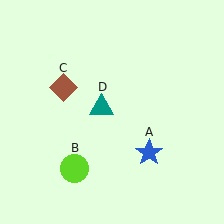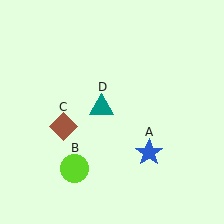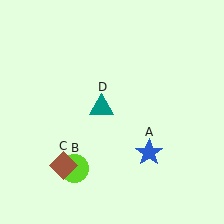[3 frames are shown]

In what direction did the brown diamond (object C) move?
The brown diamond (object C) moved down.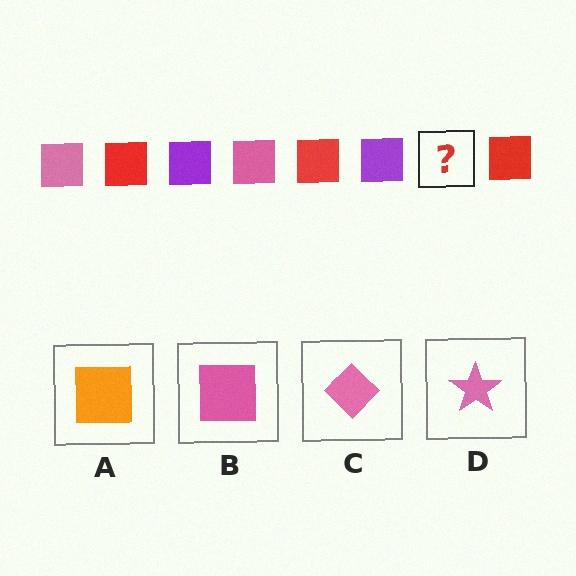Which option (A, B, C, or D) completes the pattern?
B.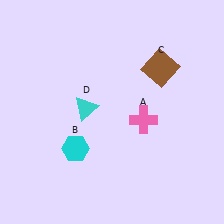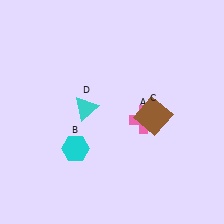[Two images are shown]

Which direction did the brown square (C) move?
The brown square (C) moved down.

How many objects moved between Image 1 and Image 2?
1 object moved between the two images.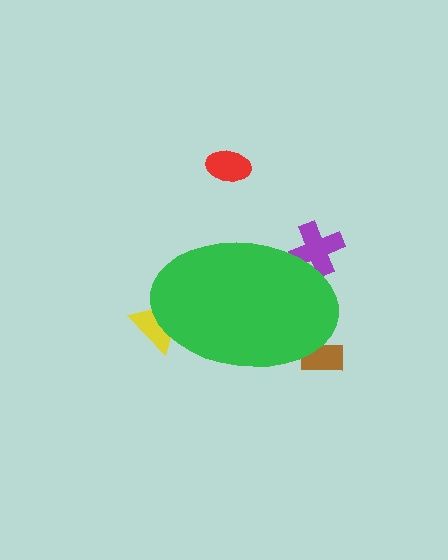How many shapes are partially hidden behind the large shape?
3 shapes are partially hidden.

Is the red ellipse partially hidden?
No, the red ellipse is fully visible.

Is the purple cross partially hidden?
Yes, the purple cross is partially hidden behind the green ellipse.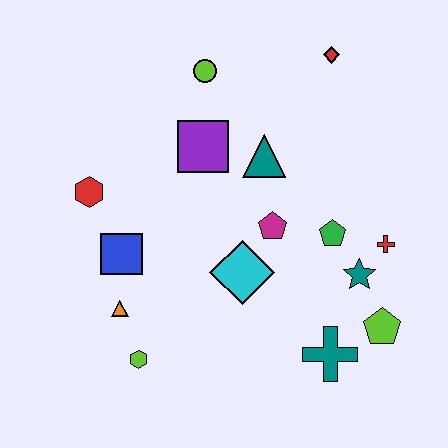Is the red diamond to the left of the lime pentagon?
Yes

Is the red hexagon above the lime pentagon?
Yes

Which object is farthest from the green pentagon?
The red hexagon is farthest from the green pentagon.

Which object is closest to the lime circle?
The purple square is closest to the lime circle.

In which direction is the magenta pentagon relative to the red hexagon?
The magenta pentagon is to the right of the red hexagon.